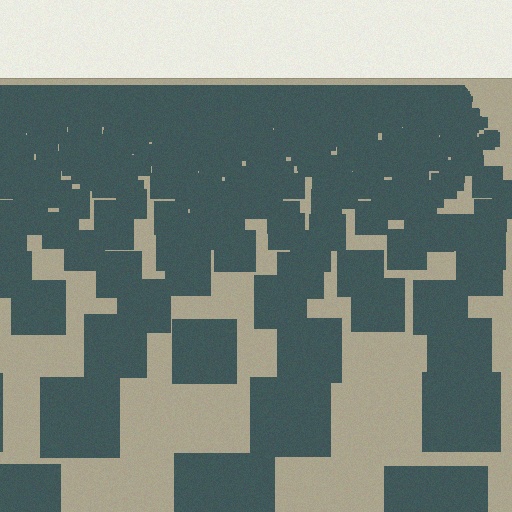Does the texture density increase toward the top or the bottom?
Density increases toward the top.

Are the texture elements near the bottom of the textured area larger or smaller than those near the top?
Larger. Near the bottom, elements are closer to the viewer and appear at a bigger on-screen size.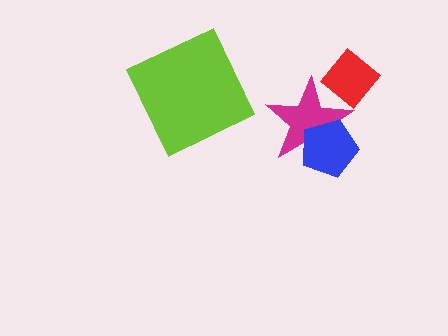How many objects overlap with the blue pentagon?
1 object overlaps with the blue pentagon.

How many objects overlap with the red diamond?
1 object overlaps with the red diamond.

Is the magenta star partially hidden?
Yes, it is partially covered by another shape.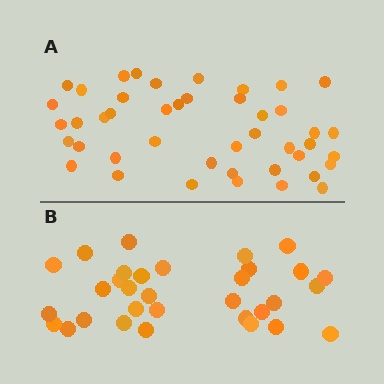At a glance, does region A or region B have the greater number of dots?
Region A (the top region) has more dots.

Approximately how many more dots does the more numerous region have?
Region A has roughly 12 or so more dots than region B.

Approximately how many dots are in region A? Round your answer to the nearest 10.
About 40 dots. (The exact count is 44, which rounds to 40.)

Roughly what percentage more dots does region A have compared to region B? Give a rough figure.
About 40% more.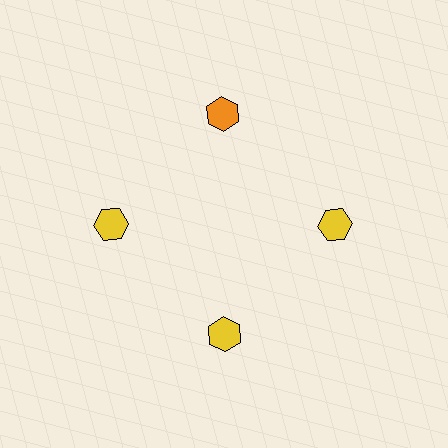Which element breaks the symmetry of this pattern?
The orange hexagon at roughly the 12 o'clock position breaks the symmetry. All other shapes are yellow hexagons.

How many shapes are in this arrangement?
There are 4 shapes arranged in a ring pattern.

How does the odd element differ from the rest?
It has a different color: orange instead of yellow.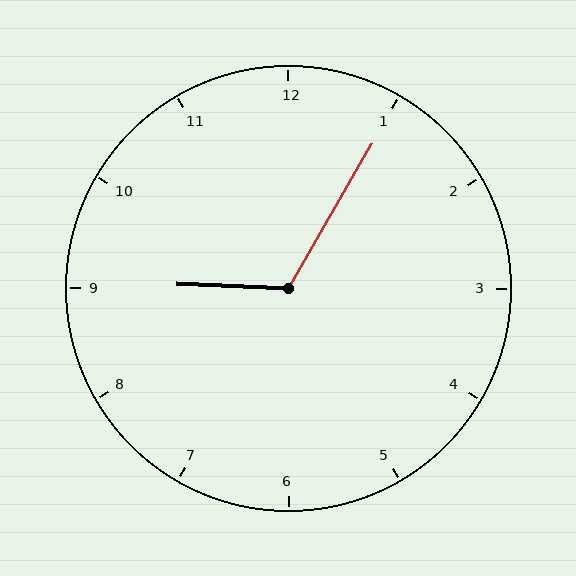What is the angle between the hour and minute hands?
Approximately 118 degrees.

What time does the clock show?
9:05.